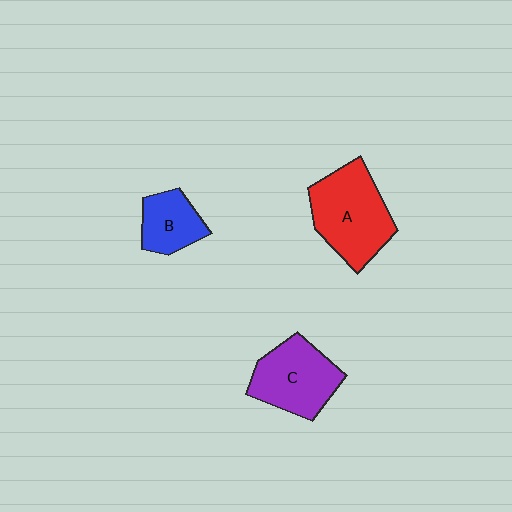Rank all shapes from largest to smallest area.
From largest to smallest: A (red), C (purple), B (blue).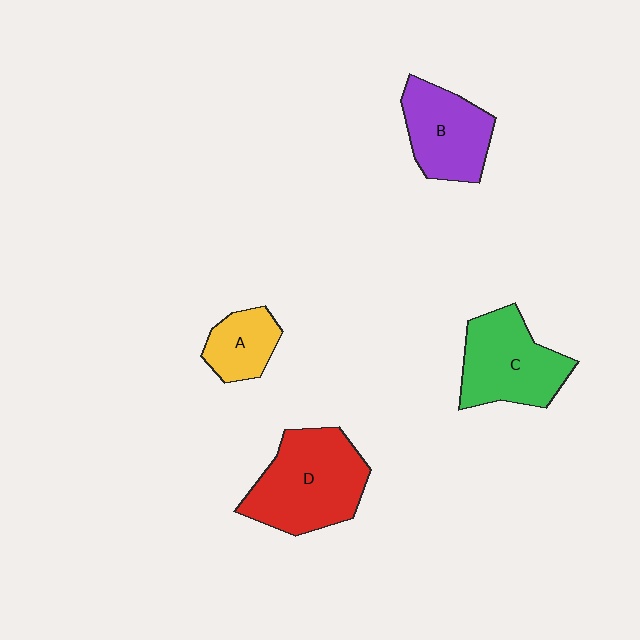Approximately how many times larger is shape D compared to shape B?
Approximately 1.4 times.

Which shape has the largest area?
Shape D (red).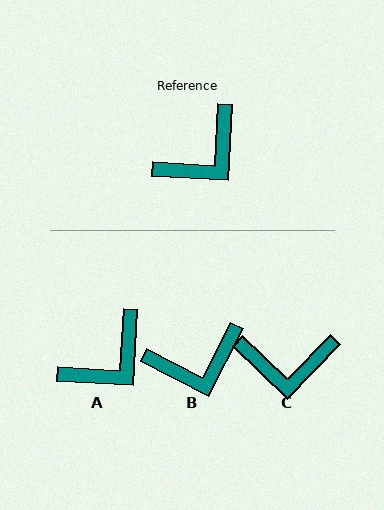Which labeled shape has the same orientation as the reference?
A.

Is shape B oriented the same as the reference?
No, it is off by about 24 degrees.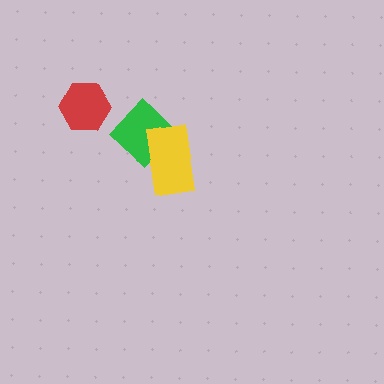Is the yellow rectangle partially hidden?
No, no other shape covers it.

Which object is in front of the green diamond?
The yellow rectangle is in front of the green diamond.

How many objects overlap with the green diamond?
1 object overlaps with the green diamond.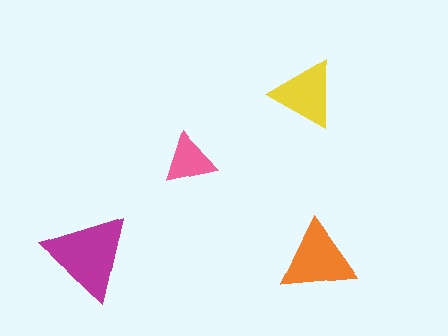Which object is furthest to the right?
The orange triangle is rightmost.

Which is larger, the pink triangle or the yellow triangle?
The yellow one.